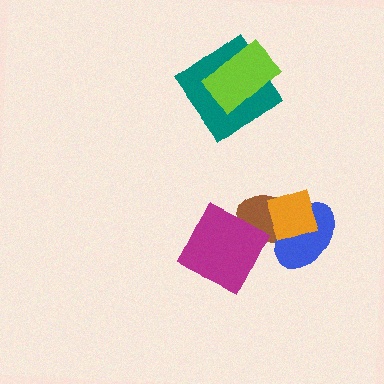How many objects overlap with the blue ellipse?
2 objects overlap with the blue ellipse.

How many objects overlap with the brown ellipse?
3 objects overlap with the brown ellipse.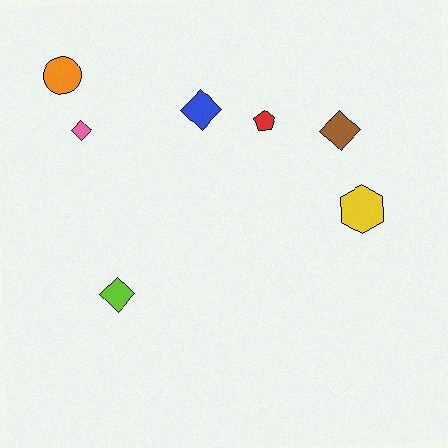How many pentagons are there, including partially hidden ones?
There is 1 pentagon.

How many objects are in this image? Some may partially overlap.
There are 7 objects.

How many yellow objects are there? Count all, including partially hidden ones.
There is 1 yellow object.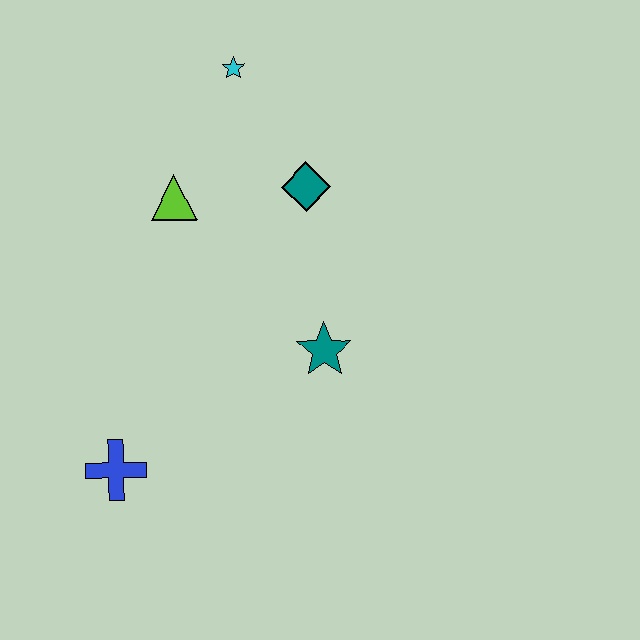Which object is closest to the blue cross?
The teal star is closest to the blue cross.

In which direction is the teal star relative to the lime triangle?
The teal star is below the lime triangle.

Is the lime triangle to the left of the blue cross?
No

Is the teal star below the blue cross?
No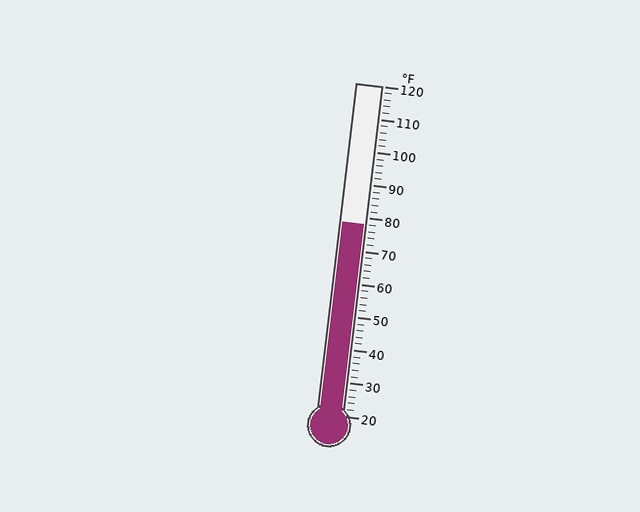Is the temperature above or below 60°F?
The temperature is above 60°F.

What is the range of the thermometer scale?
The thermometer scale ranges from 20°F to 120°F.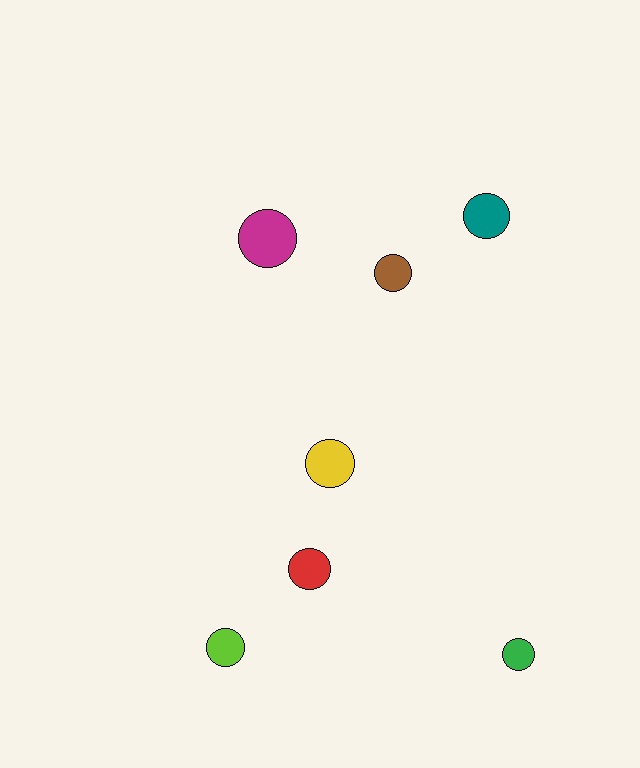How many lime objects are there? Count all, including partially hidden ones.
There is 1 lime object.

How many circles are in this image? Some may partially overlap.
There are 7 circles.